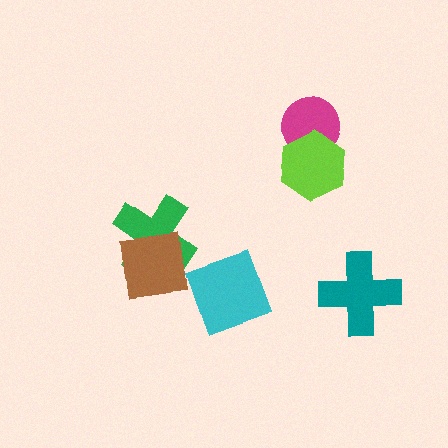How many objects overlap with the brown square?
1 object overlaps with the brown square.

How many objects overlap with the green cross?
1 object overlaps with the green cross.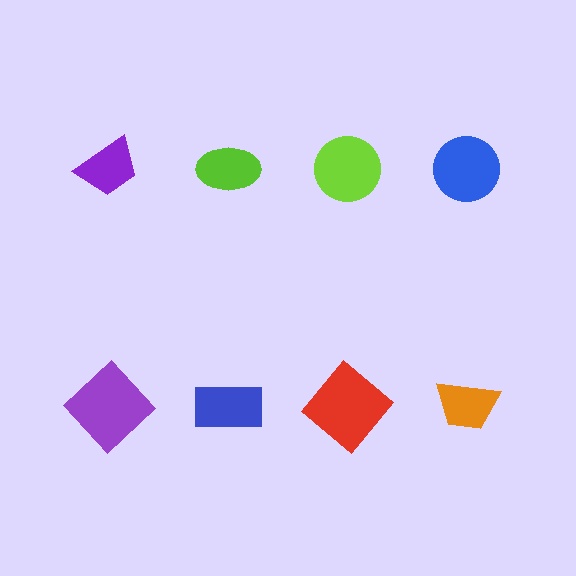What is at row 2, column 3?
A red diamond.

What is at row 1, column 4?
A blue circle.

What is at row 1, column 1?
A purple trapezoid.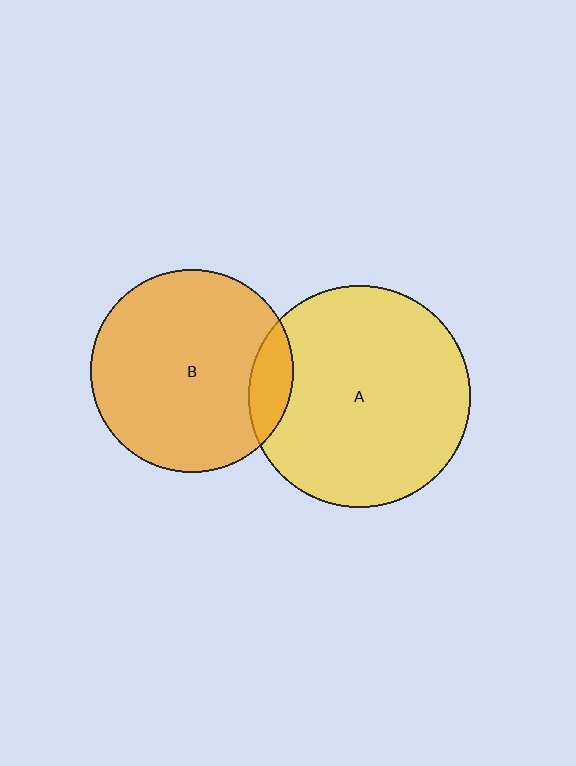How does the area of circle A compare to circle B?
Approximately 1.2 times.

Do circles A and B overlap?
Yes.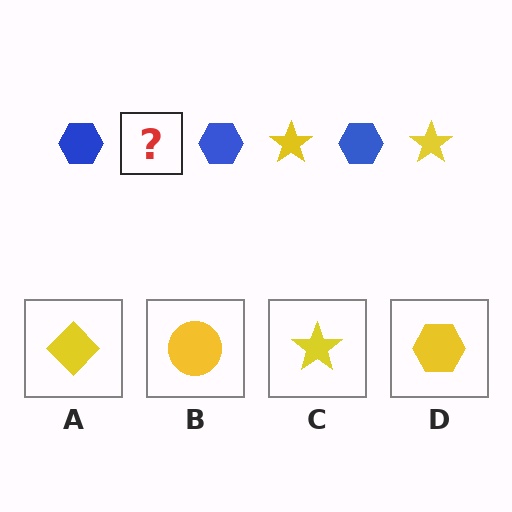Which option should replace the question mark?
Option C.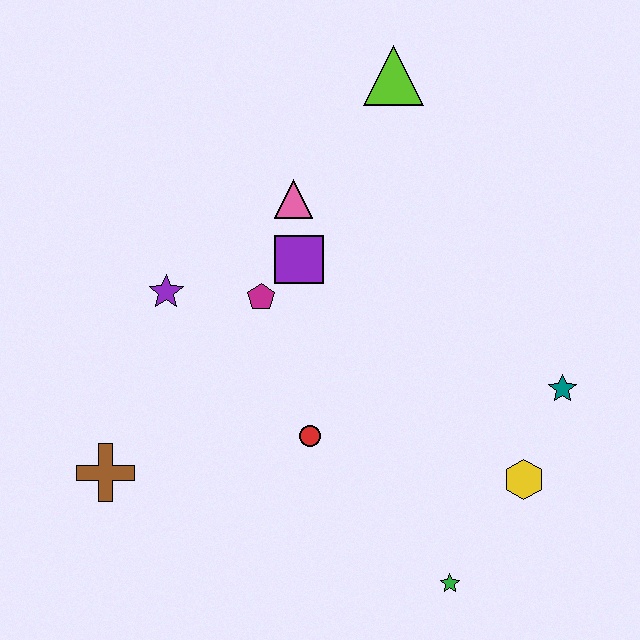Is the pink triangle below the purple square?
No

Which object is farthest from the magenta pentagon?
The green star is farthest from the magenta pentagon.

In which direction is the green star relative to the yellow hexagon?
The green star is below the yellow hexagon.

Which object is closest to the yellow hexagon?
The teal star is closest to the yellow hexagon.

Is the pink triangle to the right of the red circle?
No